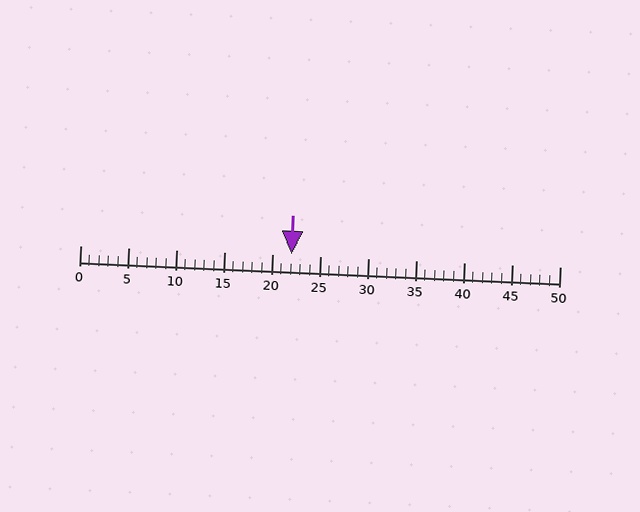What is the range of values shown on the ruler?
The ruler shows values from 0 to 50.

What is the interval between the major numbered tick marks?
The major tick marks are spaced 5 units apart.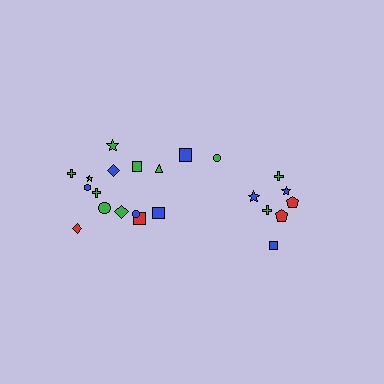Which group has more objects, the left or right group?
The left group.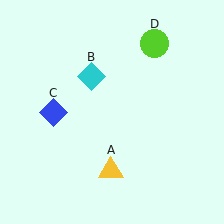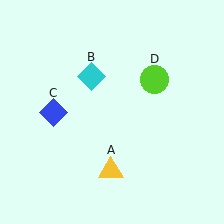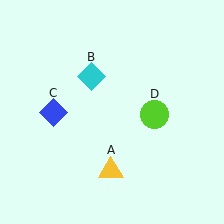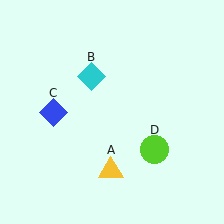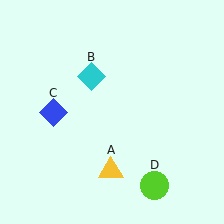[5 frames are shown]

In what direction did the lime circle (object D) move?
The lime circle (object D) moved down.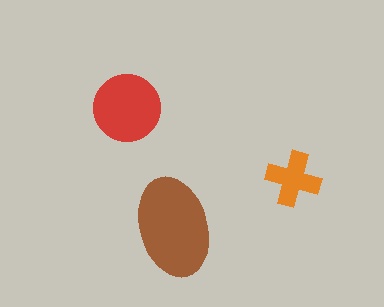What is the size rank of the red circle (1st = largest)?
2nd.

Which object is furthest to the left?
The red circle is leftmost.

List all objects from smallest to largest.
The orange cross, the red circle, the brown ellipse.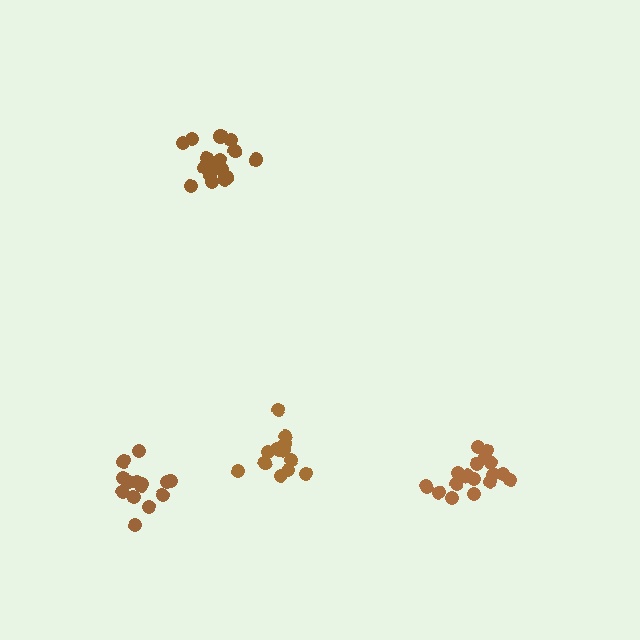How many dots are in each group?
Group 1: 17 dots, Group 2: 15 dots, Group 3: 14 dots, Group 4: 17 dots (63 total).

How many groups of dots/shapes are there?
There are 4 groups.